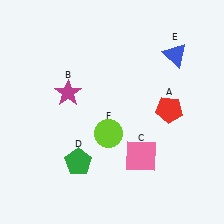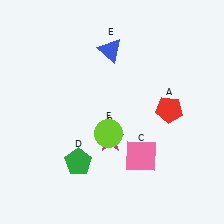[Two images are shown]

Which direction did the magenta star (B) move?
The magenta star (B) moved down.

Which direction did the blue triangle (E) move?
The blue triangle (E) moved left.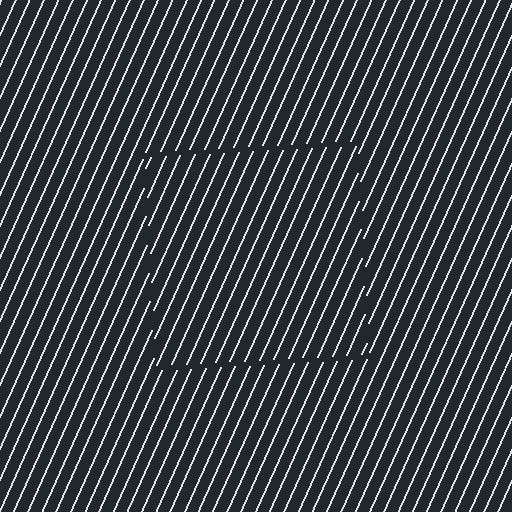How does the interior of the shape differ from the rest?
The interior of the shape contains the same grating, shifted by half a period — the contour is defined by the phase discontinuity where line-ends from the inner and outer gratings abut.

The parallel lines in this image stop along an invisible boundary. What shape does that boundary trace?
An illusory square. The interior of the shape contains the same grating, shifted by half a period — the contour is defined by the phase discontinuity where line-ends from the inner and outer gratings abut.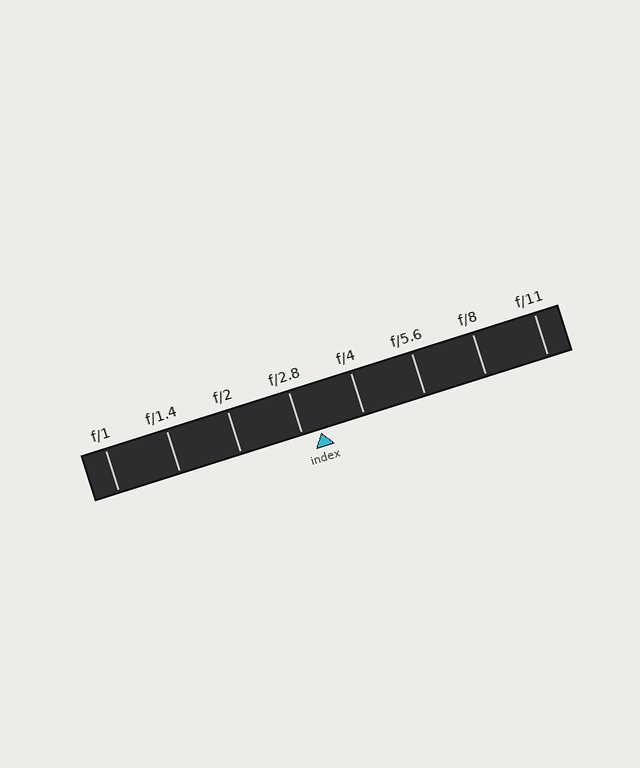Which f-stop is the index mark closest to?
The index mark is closest to f/2.8.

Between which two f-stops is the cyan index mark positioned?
The index mark is between f/2.8 and f/4.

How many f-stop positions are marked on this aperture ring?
There are 8 f-stop positions marked.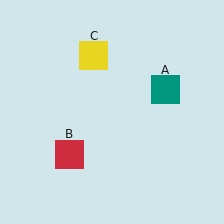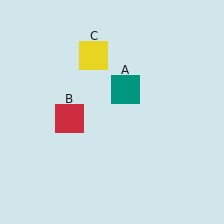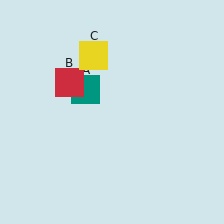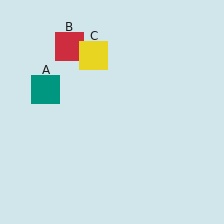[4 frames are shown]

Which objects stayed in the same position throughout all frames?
Yellow square (object C) remained stationary.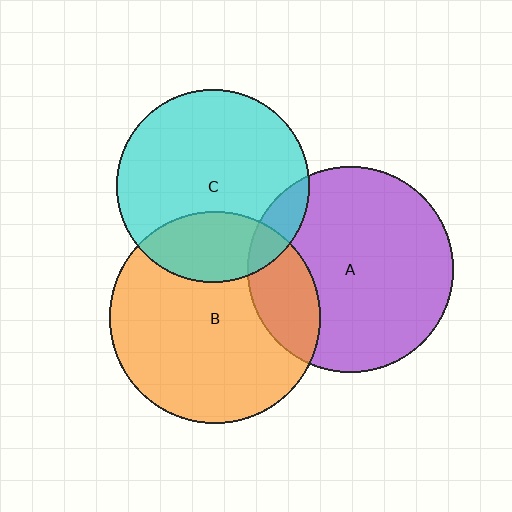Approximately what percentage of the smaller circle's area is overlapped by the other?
Approximately 25%.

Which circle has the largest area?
Circle B (orange).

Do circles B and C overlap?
Yes.